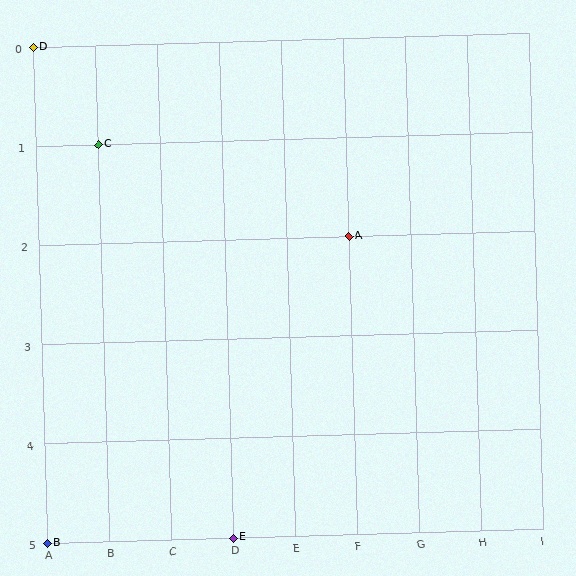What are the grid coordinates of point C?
Point C is at grid coordinates (B, 1).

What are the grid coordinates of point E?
Point E is at grid coordinates (D, 5).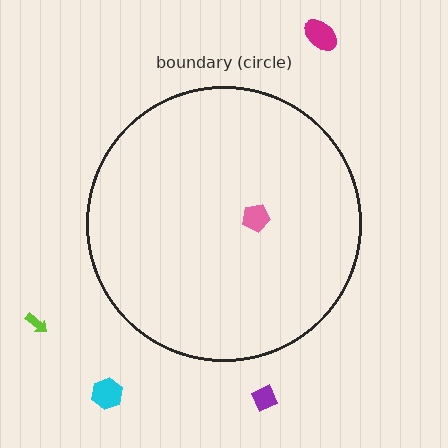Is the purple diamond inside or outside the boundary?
Outside.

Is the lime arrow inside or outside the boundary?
Outside.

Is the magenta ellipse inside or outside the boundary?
Outside.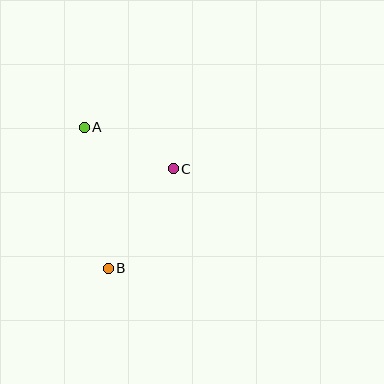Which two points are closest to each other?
Points A and C are closest to each other.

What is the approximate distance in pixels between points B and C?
The distance between B and C is approximately 119 pixels.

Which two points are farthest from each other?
Points A and B are farthest from each other.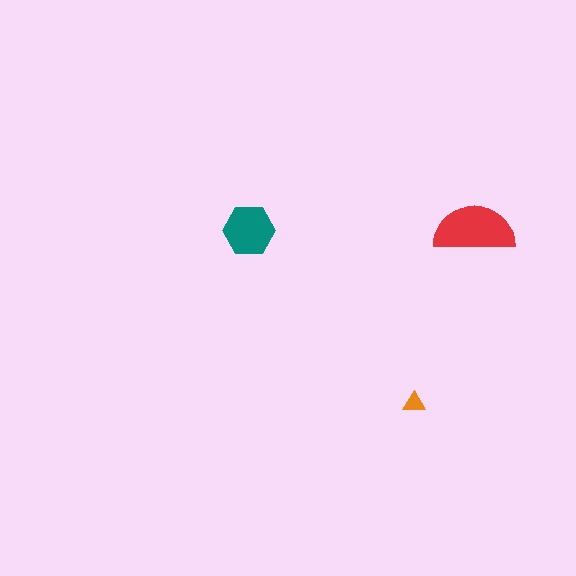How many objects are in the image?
There are 3 objects in the image.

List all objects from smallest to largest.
The orange triangle, the teal hexagon, the red semicircle.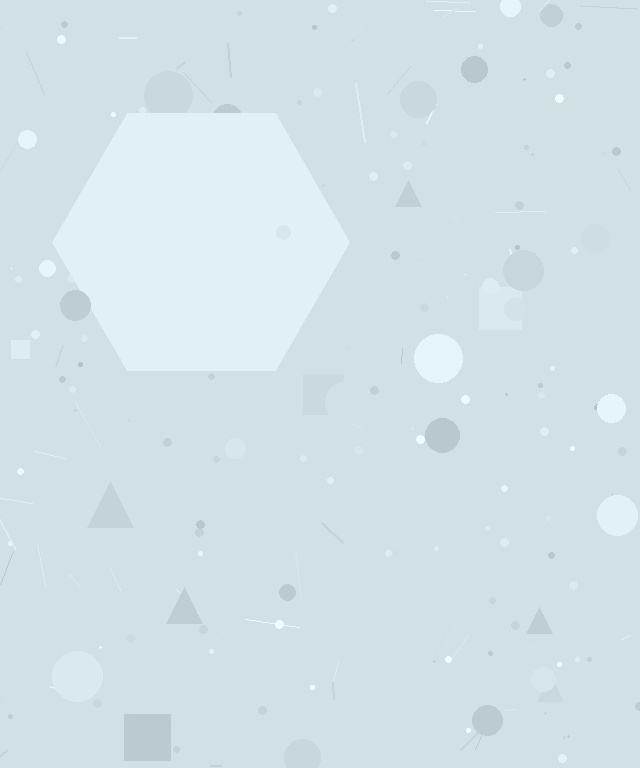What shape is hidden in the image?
A hexagon is hidden in the image.